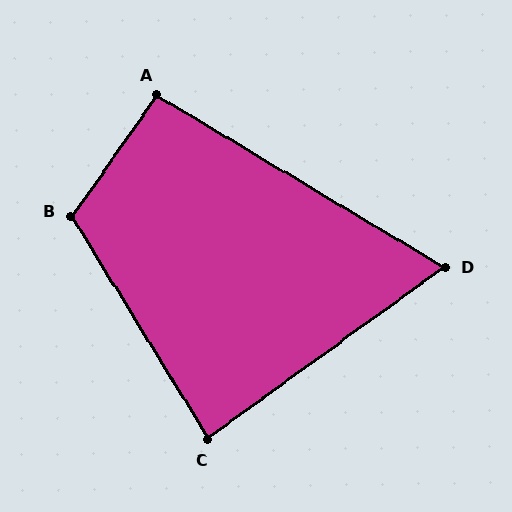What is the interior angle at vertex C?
Approximately 86 degrees (approximately right).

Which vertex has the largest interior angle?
B, at approximately 113 degrees.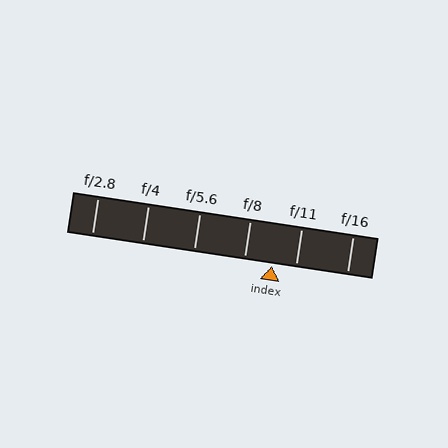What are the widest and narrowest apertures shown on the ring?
The widest aperture shown is f/2.8 and the narrowest is f/16.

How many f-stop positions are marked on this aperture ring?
There are 6 f-stop positions marked.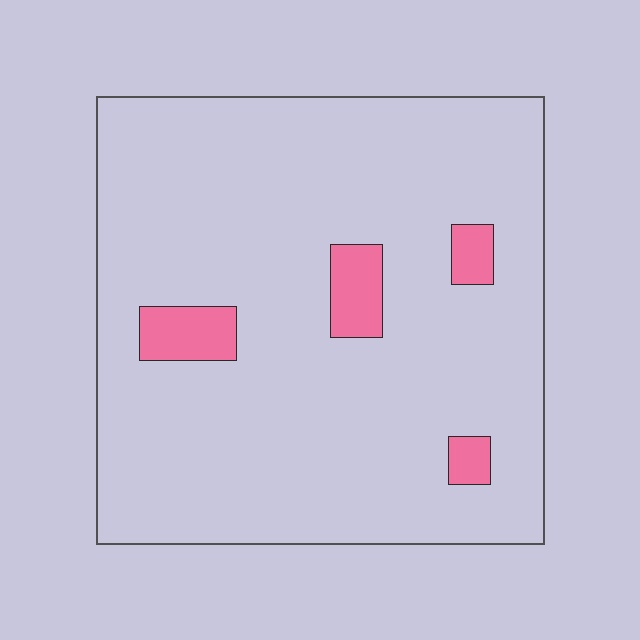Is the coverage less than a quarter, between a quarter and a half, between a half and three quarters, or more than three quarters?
Less than a quarter.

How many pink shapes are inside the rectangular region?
4.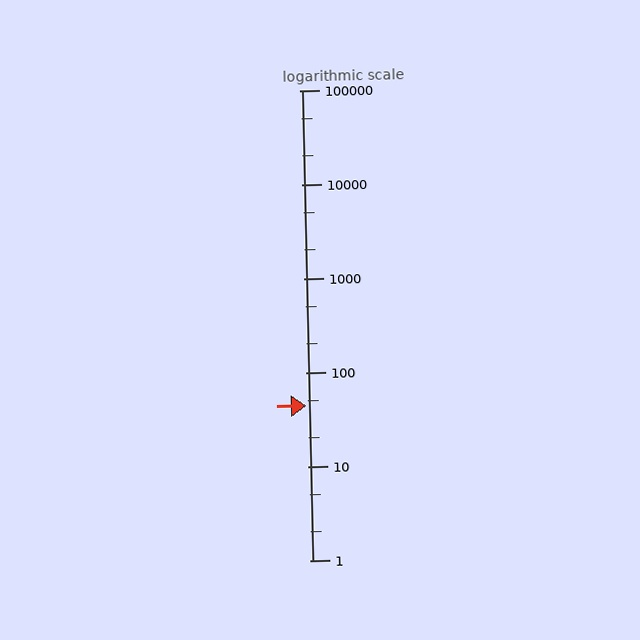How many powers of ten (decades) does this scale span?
The scale spans 5 decades, from 1 to 100000.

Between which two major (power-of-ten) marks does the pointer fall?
The pointer is between 10 and 100.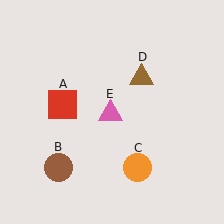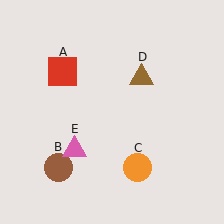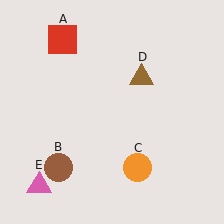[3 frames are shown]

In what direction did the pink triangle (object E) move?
The pink triangle (object E) moved down and to the left.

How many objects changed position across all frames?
2 objects changed position: red square (object A), pink triangle (object E).